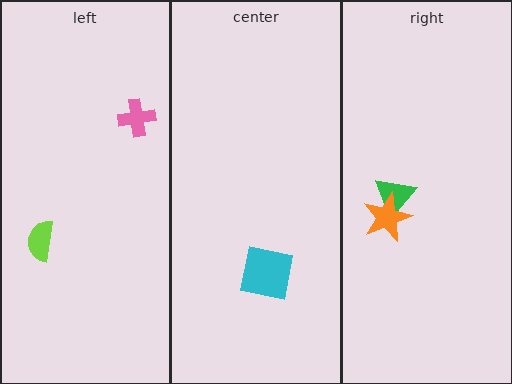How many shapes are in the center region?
1.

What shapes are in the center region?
The cyan square.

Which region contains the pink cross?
The left region.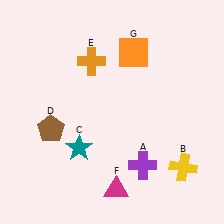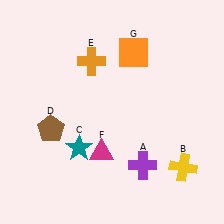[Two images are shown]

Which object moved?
The magenta triangle (F) moved up.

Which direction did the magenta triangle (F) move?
The magenta triangle (F) moved up.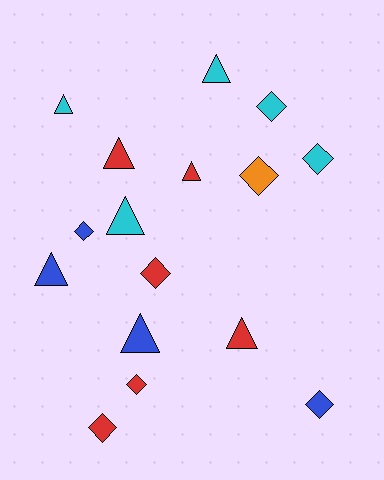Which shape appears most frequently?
Diamond, with 8 objects.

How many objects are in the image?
There are 16 objects.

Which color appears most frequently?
Red, with 6 objects.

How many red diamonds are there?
There are 3 red diamonds.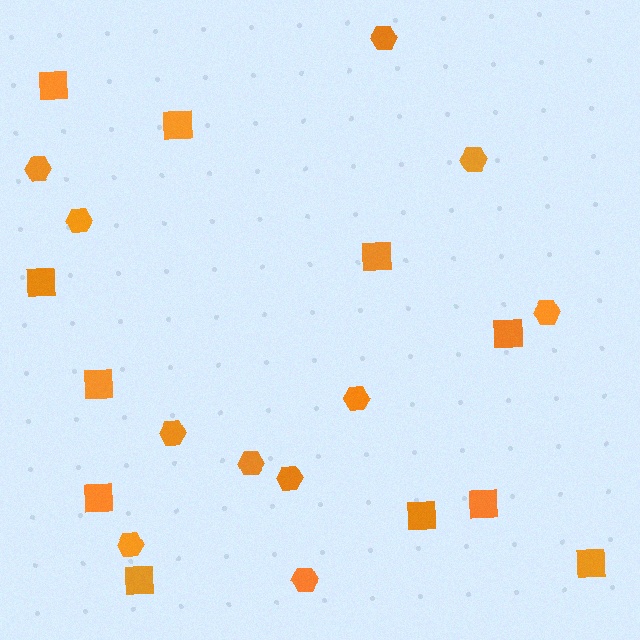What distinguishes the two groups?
There are 2 groups: one group of hexagons (11) and one group of squares (11).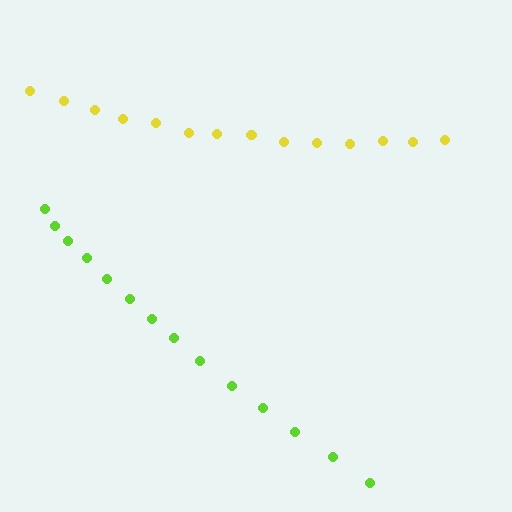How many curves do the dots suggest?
There are 2 distinct paths.